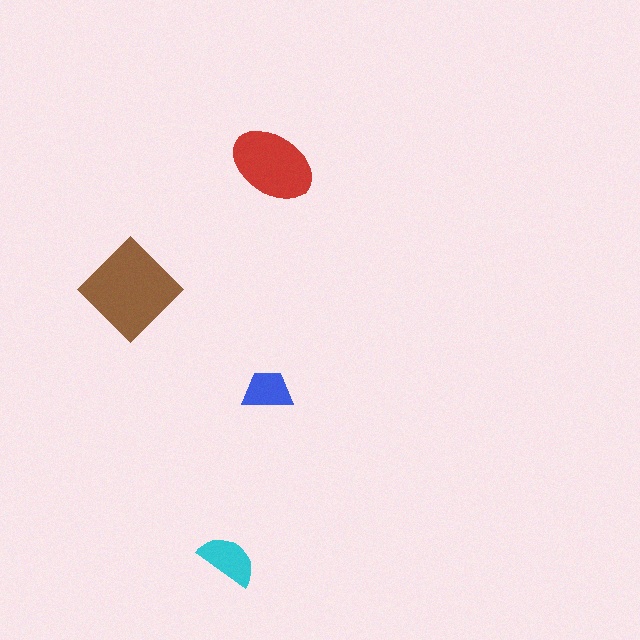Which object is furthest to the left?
The brown diamond is leftmost.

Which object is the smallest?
The blue trapezoid.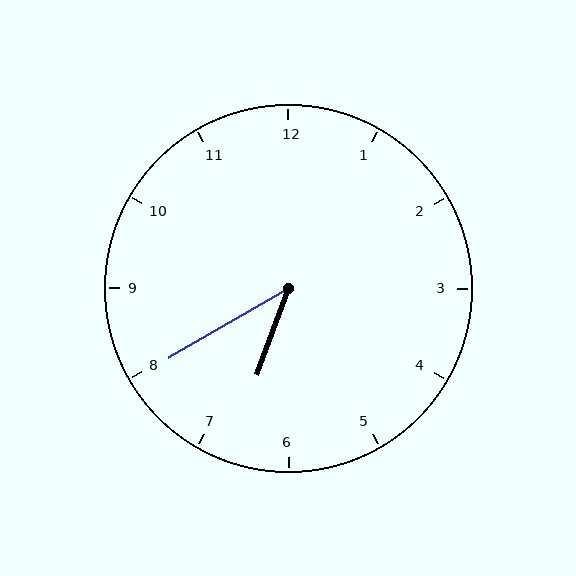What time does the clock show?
6:40.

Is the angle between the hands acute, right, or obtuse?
It is acute.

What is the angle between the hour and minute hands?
Approximately 40 degrees.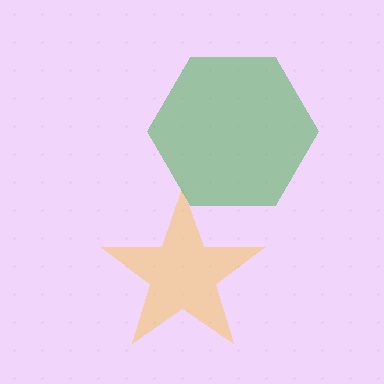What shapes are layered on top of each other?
The layered shapes are: a yellow star, a green hexagon.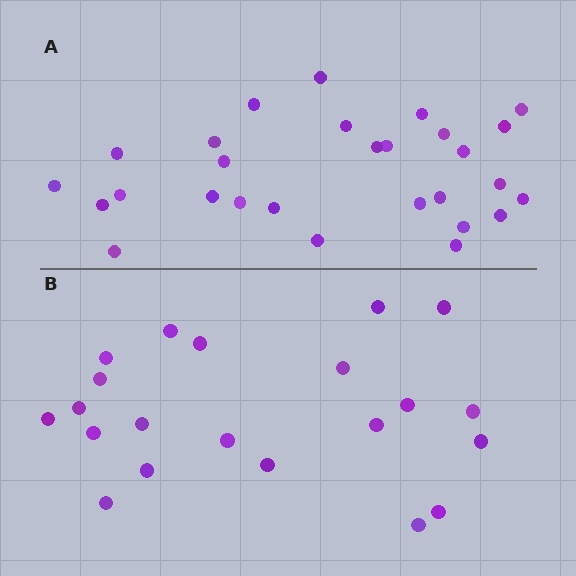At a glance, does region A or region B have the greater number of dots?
Region A (the top region) has more dots.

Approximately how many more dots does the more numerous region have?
Region A has roughly 8 or so more dots than region B.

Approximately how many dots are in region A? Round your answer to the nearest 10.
About 30 dots. (The exact count is 28, which rounds to 30.)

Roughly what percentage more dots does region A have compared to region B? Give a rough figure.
About 35% more.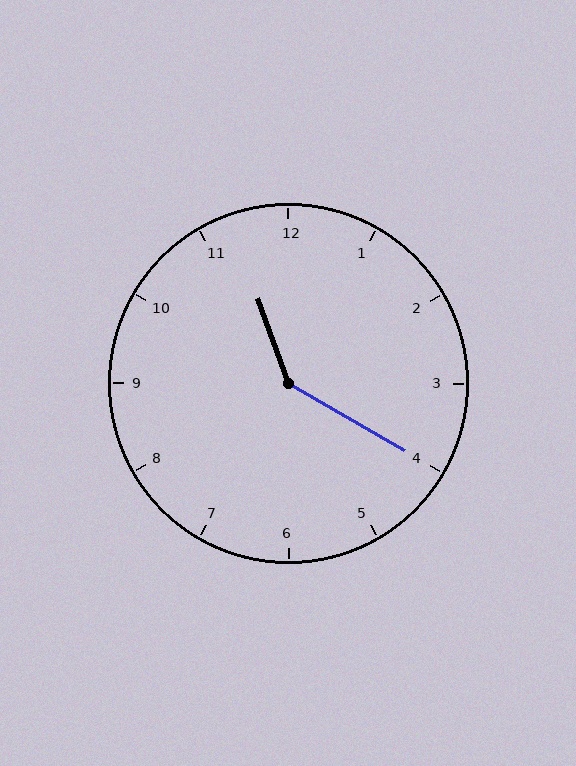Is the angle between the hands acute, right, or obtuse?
It is obtuse.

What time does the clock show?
11:20.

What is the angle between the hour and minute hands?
Approximately 140 degrees.